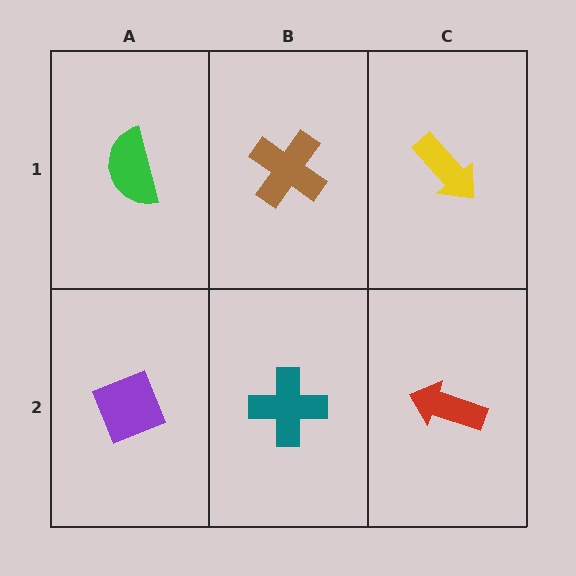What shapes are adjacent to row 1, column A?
A purple diamond (row 2, column A), a brown cross (row 1, column B).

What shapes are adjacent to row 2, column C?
A yellow arrow (row 1, column C), a teal cross (row 2, column B).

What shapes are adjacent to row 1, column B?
A teal cross (row 2, column B), a green semicircle (row 1, column A), a yellow arrow (row 1, column C).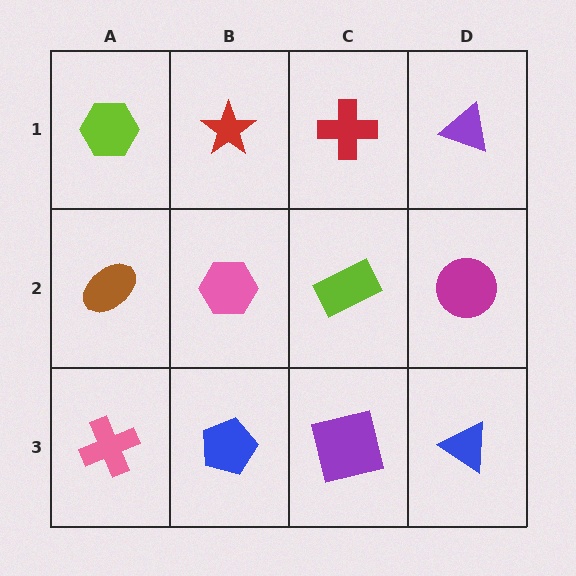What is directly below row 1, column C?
A lime rectangle.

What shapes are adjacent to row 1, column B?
A pink hexagon (row 2, column B), a lime hexagon (row 1, column A), a red cross (row 1, column C).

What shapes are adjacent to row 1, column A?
A brown ellipse (row 2, column A), a red star (row 1, column B).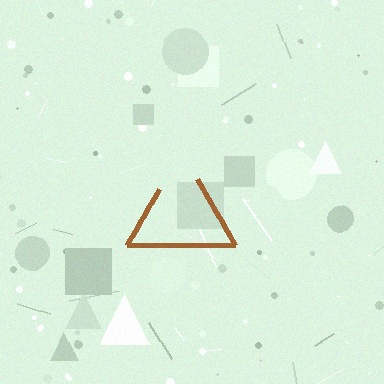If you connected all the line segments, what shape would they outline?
They would outline a triangle.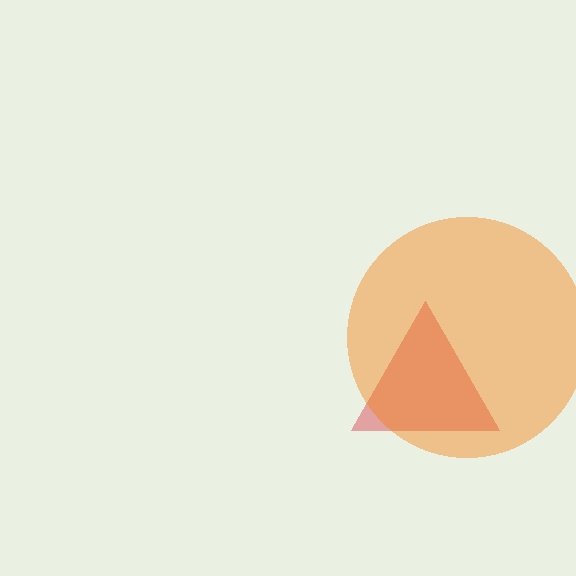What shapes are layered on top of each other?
The layered shapes are: a red triangle, an orange circle.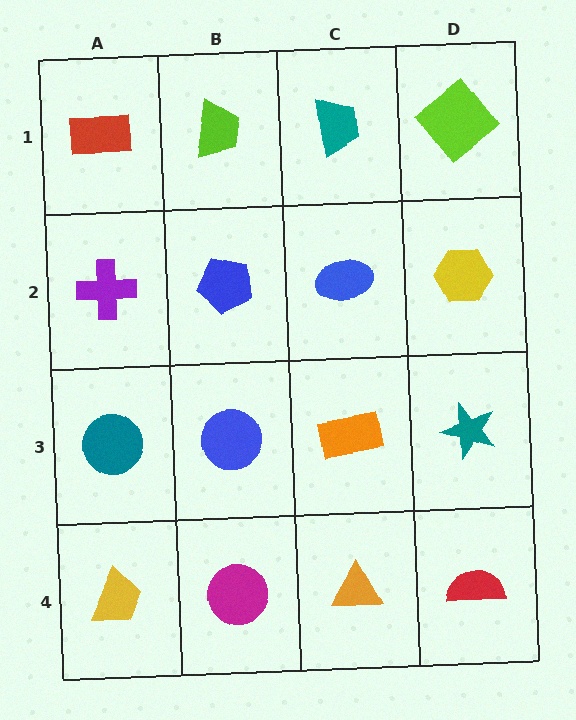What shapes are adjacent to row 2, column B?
A lime trapezoid (row 1, column B), a blue circle (row 3, column B), a purple cross (row 2, column A), a blue ellipse (row 2, column C).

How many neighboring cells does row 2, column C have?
4.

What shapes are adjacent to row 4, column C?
An orange rectangle (row 3, column C), a magenta circle (row 4, column B), a red semicircle (row 4, column D).